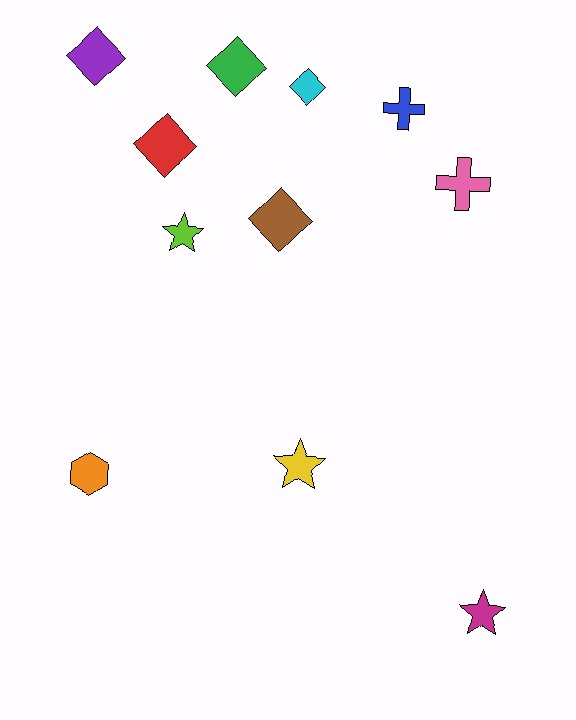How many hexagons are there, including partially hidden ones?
There is 1 hexagon.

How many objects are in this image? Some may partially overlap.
There are 11 objects.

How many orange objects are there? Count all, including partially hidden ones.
There is 1 orange object.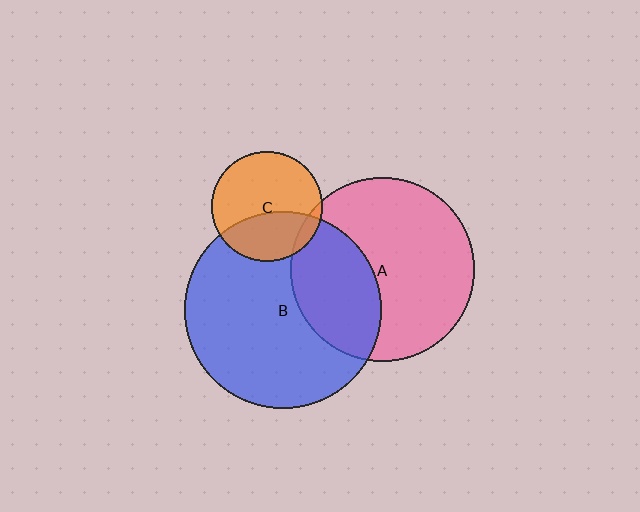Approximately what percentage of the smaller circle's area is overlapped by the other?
Approximately 5%.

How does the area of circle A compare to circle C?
Approximately 2.8 times.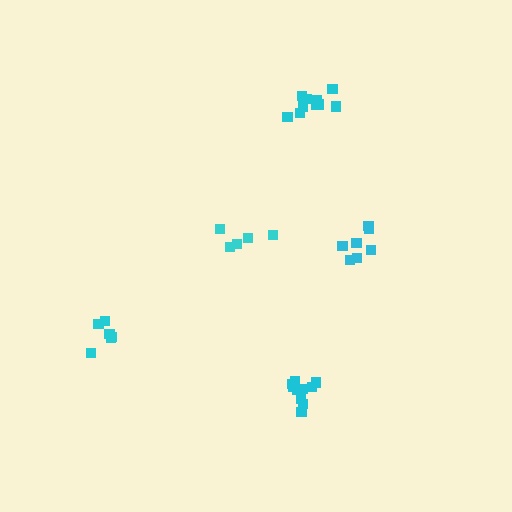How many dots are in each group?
Group 1: 5 dots, Group 2: 7 dots, Group 3: 6 dots, Group 4: 10 dots, Group 5: 10 dots (38 total).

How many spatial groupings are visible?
There are 5 spatial groupings.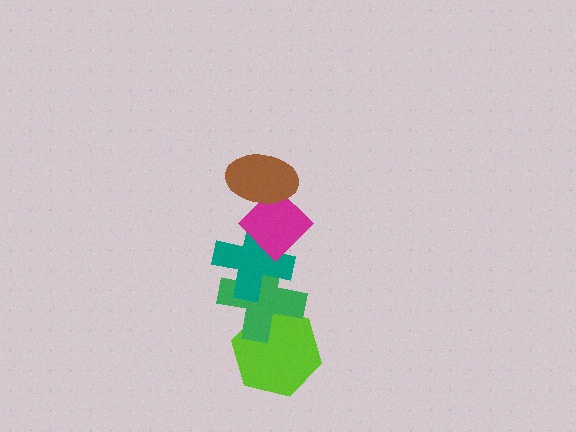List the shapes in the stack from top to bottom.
From top to bottom: the brown ellipse, the magenta diamond, the teal cross, the green cross, the lime hexagon.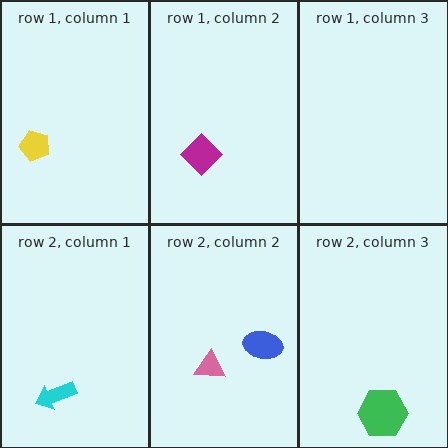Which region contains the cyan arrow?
The row 2, column 1 region.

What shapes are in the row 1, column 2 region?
The magenta diamond.